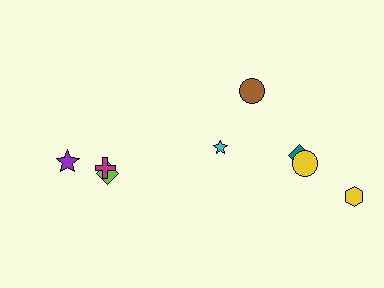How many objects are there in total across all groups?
There are 8 objects.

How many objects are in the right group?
There are 5 objects.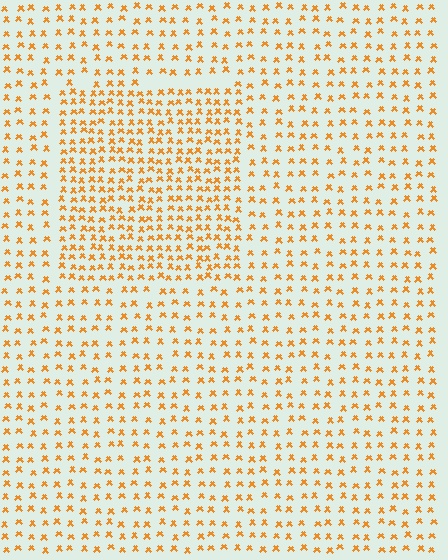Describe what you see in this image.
The image contains small orange elements arranged at two different densities. A rectangle-shaped region is visible where the elements are more densely packed than the surrounding area.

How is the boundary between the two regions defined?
The boundary is defined by a change in element density (approximately 1.8x ratio). All elements are the same color, size, and shape.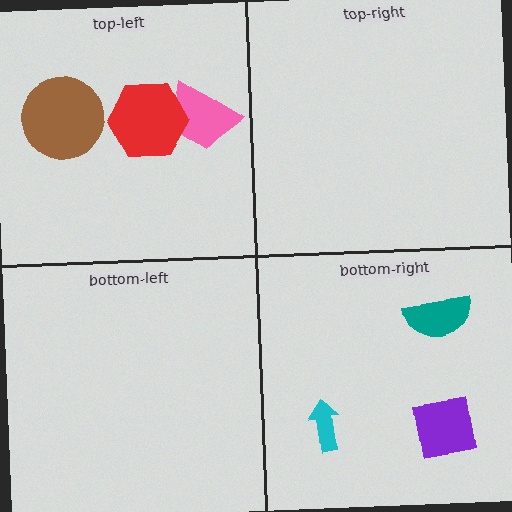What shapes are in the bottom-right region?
The teal semicircle, the cyan arrow, the purple square.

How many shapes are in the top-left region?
3.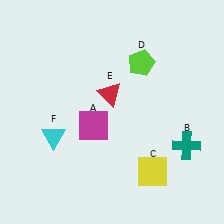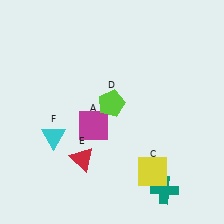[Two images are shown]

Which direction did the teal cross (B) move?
The teal cross (B) moved down.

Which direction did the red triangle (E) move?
The red triangle (E) moved down.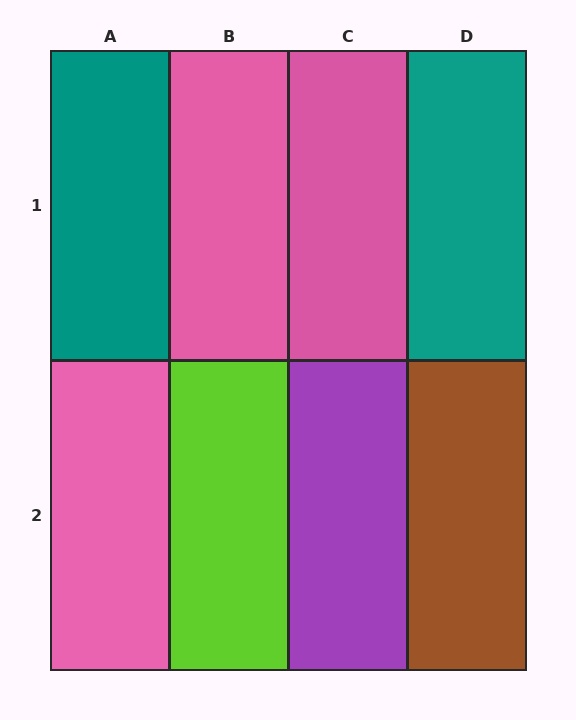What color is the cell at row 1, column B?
Pink.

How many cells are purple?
1 cell is purple.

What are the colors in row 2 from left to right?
Pink, lime, purple, brown.